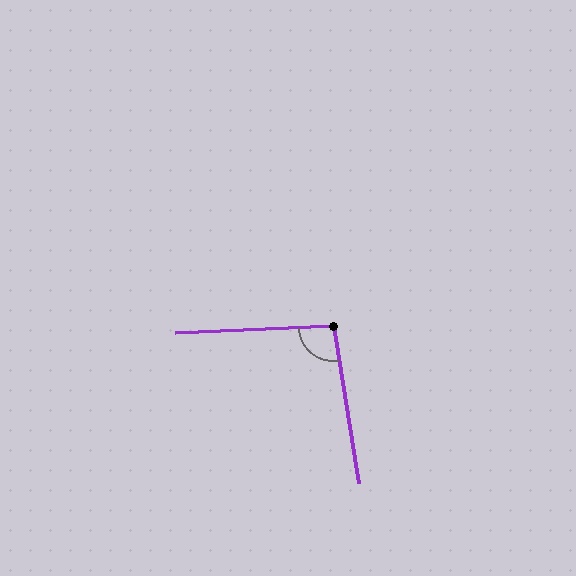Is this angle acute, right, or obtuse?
It is obtuse.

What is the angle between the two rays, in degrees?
Approximately 97 degrees.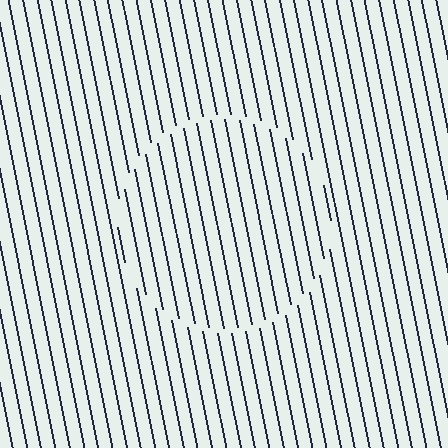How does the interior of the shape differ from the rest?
The interior of the shape contains the same grating, shifted by half a period — the contour is defined by the phase discontinuity where line-ends from the inner and outer gratings abut.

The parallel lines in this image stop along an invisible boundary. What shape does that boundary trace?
An illusory circle. The interior of the shape contains the same grating, shifted by half a period — the contour is defined by the phase discontinuity where line-ends from the inner and outer gratings abut.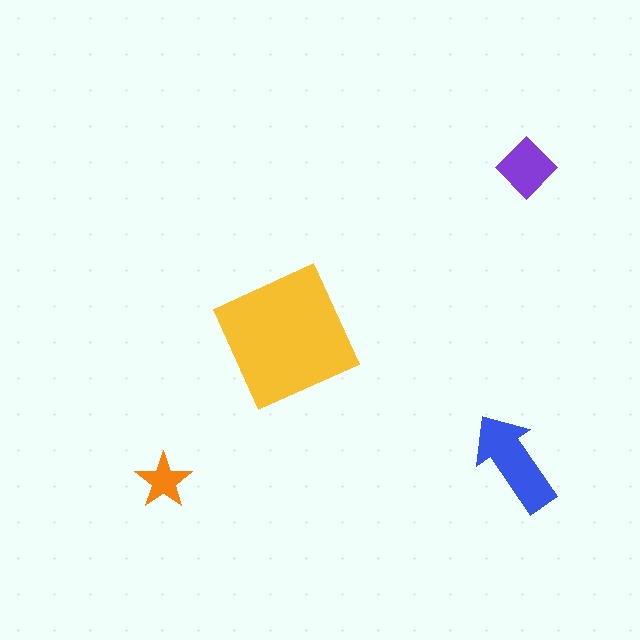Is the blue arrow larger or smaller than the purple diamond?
Larger.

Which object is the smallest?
The orange star.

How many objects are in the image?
There are 4 objects in the image.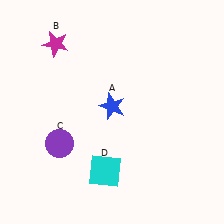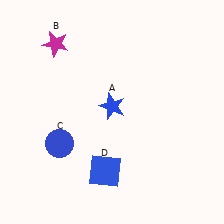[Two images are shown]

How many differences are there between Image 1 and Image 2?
There are 2 differences between the two images.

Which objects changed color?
C changed from purple to blue. D changed from cyan to blue.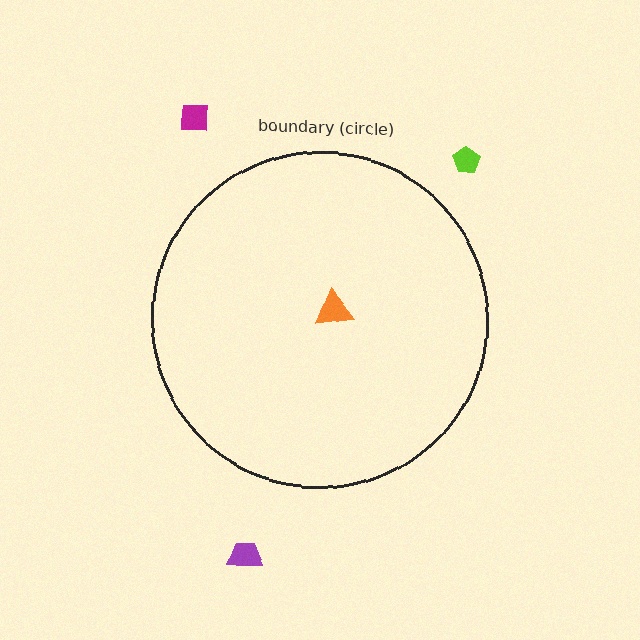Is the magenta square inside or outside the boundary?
Outside.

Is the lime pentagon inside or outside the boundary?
Outside.